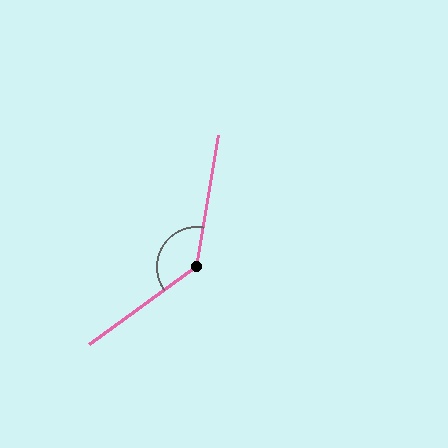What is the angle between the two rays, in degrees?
Approximately 135 degrees.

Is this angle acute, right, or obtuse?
It is obtuse.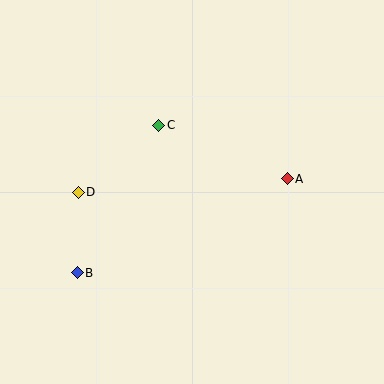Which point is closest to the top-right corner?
Point A is closest to the top-right corner.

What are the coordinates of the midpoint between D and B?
The midpoint between D and B is at (78, 232).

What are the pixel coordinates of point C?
Point C is at (159, 126).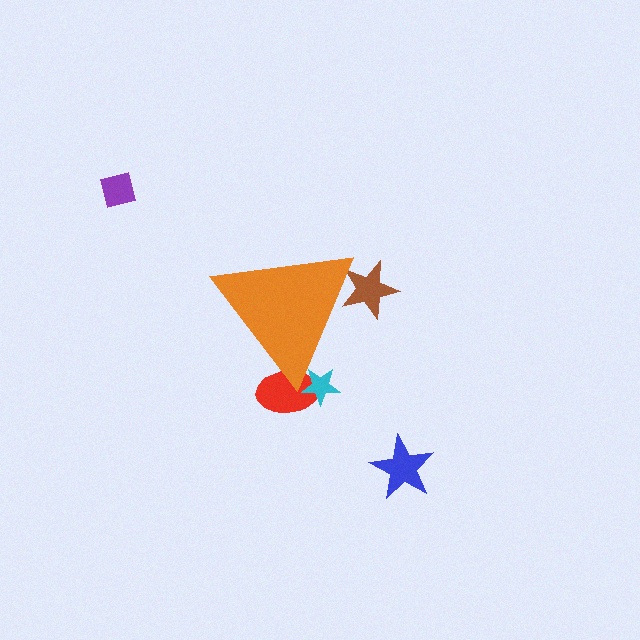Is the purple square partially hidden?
No, the purple square is fully visible.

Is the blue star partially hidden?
No, the blue star is fully visible.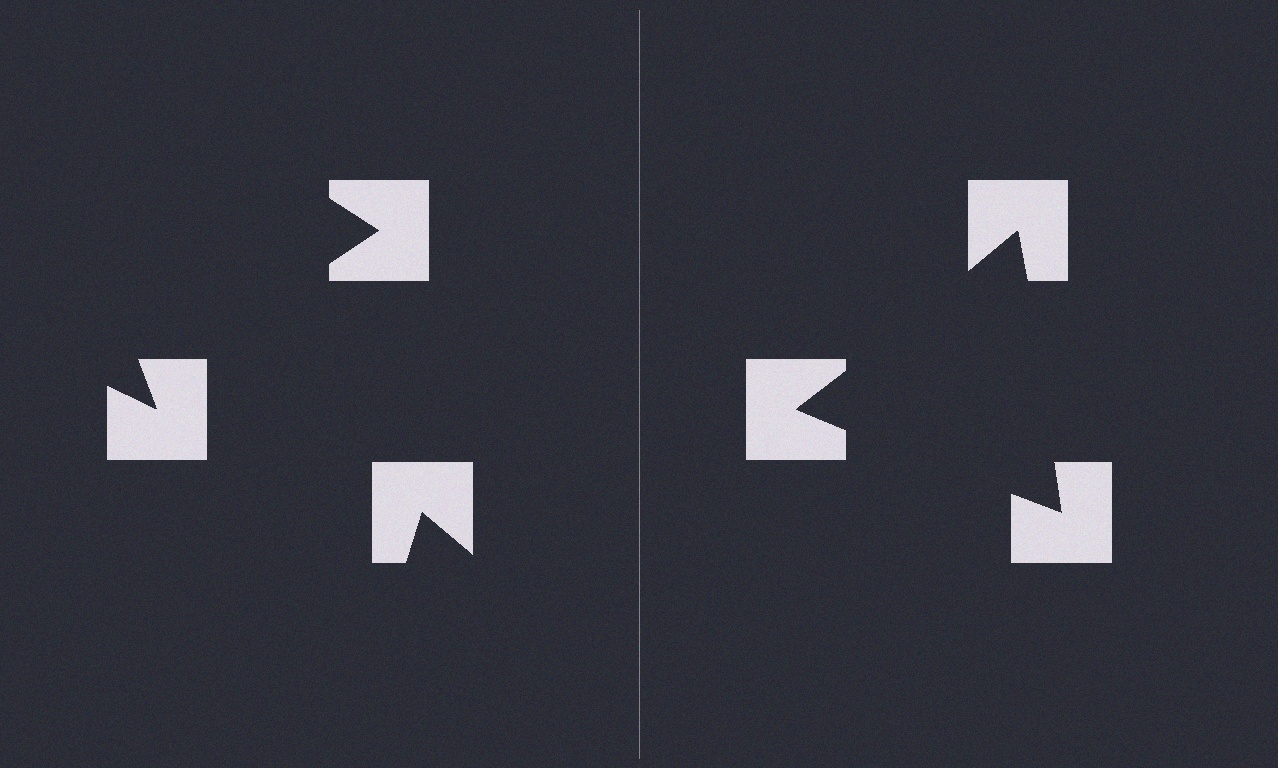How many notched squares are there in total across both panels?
6 — 3 on each side.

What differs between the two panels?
The notched squares are positioned identically on both sides; only the wedge orientations differ. On the right they align to a triangle; on the left they are misaligned.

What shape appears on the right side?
An illusory triangle.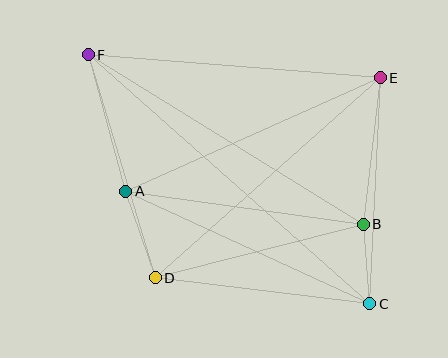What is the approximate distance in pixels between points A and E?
The distance between A and E is approximately 278 pixels.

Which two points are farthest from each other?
Points C and F are farthest from each other.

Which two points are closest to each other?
Points B and C are closest to each other.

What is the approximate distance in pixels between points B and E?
The distance between B and E is approximately 147 pixels.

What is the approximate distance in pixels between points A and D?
The distance between A and D is approximately 91 pixels.